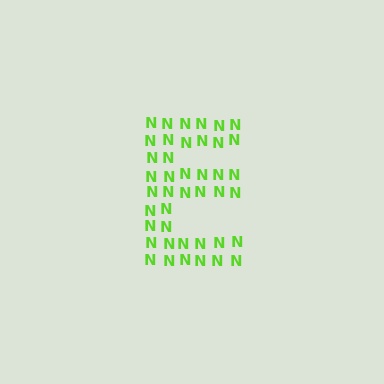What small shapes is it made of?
It is made of small letter N's.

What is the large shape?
The large shape is the letter E.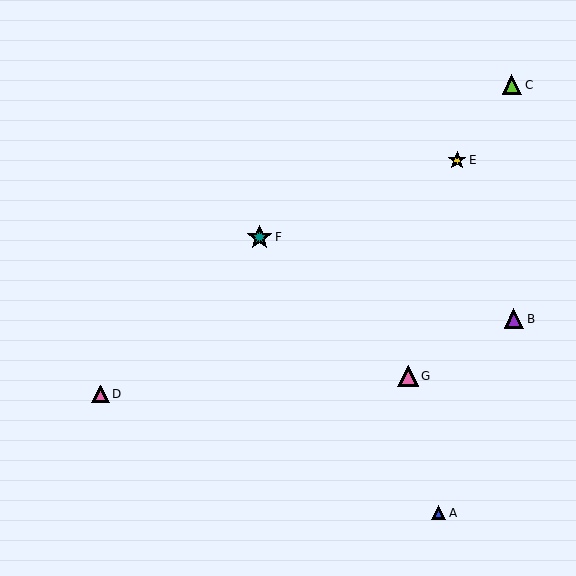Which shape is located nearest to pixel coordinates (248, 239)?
The teal star (labeled F) at (259, 237) is nearest to that location.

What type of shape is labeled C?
Shape C is a lime triangle.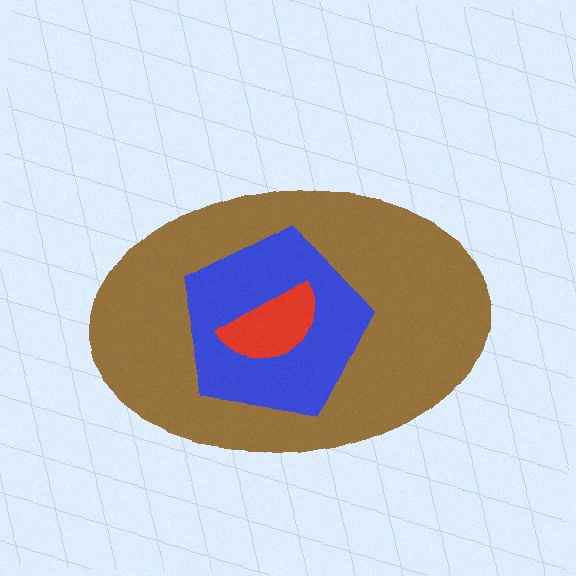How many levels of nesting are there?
3.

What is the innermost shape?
The red semicircle.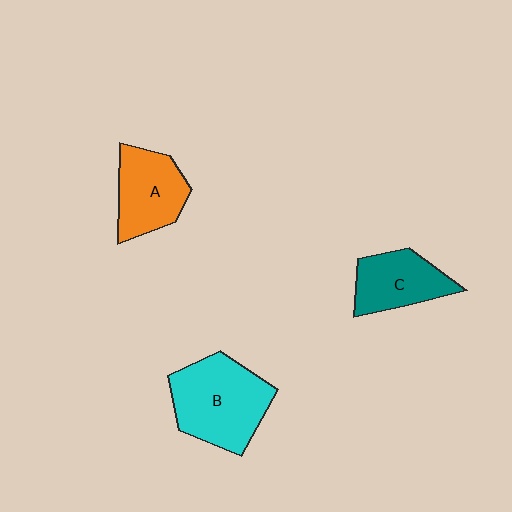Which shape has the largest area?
Shape B (cyan).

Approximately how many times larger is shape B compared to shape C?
Approximately 1.5 times.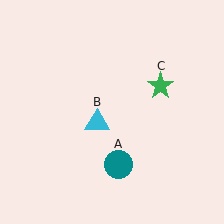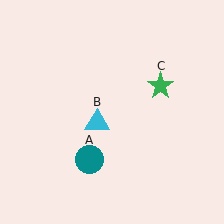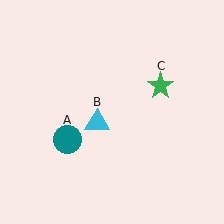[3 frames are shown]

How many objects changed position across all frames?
1 object changed position: teal circle (object A).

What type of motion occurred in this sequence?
The teal circle (object A) rotated clockwise around the center of the scene.